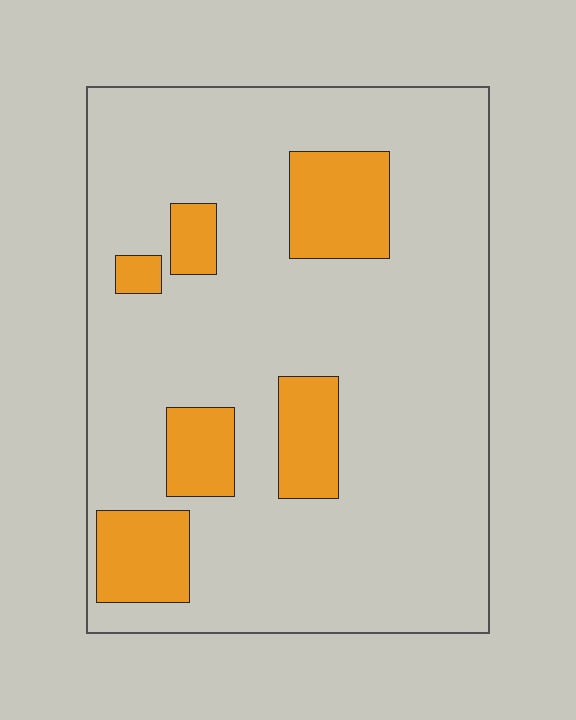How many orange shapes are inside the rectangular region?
6.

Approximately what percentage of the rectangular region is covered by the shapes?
Approximately 15%.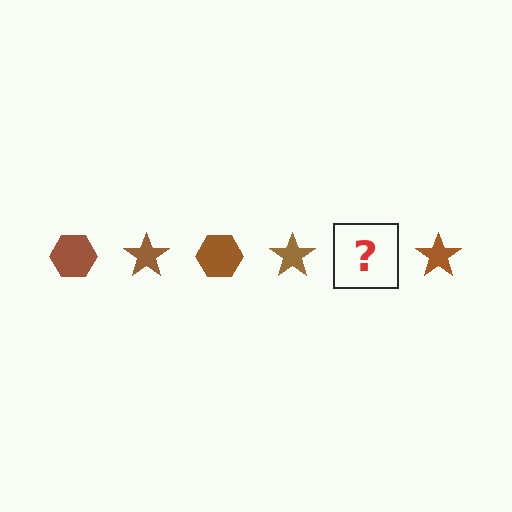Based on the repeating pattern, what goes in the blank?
The blank should be a brown hexagon.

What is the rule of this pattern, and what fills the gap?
The rule is that the pattern cycles through hexagon, star shapes in brown. The gap should be filled with a brown hexagon.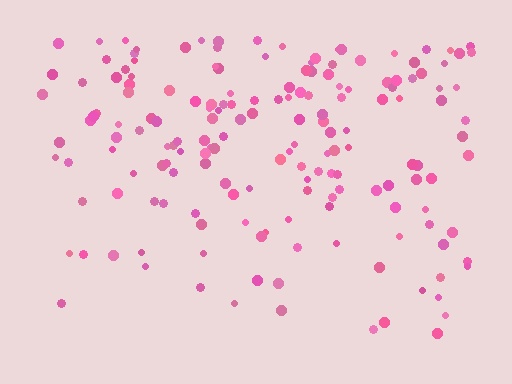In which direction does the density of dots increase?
From bottom to top, with the top side densest.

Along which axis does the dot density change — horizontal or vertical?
Vertical.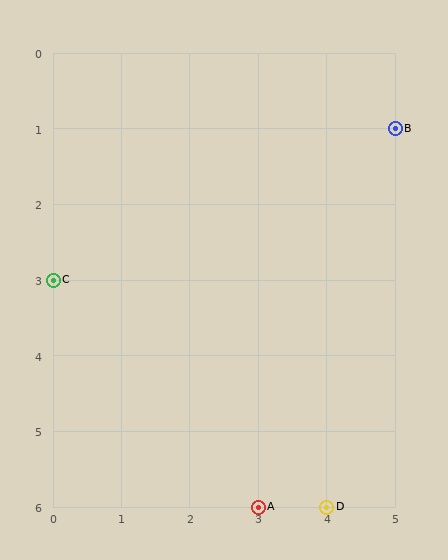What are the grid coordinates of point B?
Point B is at grid coordinates (5, 1).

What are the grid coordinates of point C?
Point C is at grid coordinates (0, 3).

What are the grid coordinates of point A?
Point A is at grid coordinates (3, 6).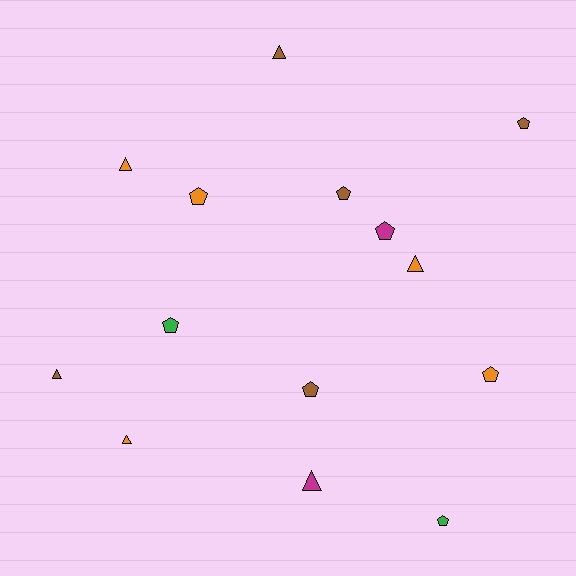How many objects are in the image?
There are 14 objects.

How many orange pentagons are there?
There are 2 orange pentagons.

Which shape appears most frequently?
Pentagon, with 8 objects.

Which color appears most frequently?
Brown, with 5 objects.